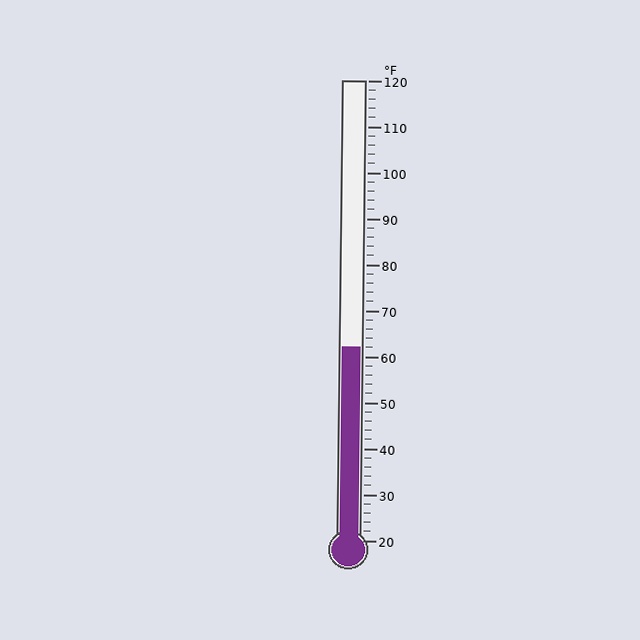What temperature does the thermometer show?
The thermometer shows approximately 62°F.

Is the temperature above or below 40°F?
The temperature is above 40°F.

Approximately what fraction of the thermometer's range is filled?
The thermometer is filled to approximately 40% of its range.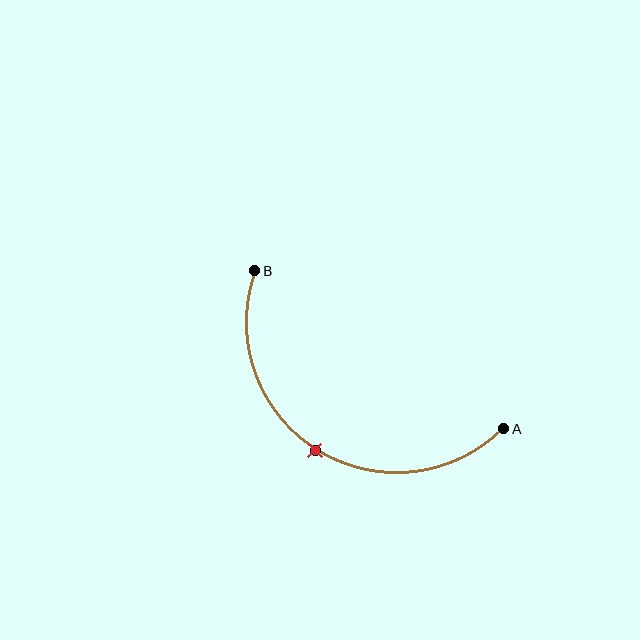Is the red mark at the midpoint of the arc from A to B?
Yes. The red mark lies on the arc at equal arc-length from both A and B — it is the arc midpoint.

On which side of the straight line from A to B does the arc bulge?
The arc bulges below the straight line connecting A and B.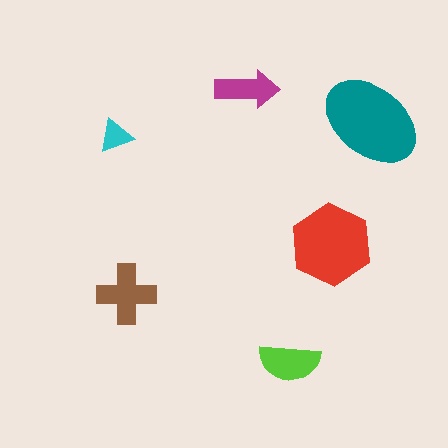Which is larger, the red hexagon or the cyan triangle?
The red hexagon.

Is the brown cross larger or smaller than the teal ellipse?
Smaller.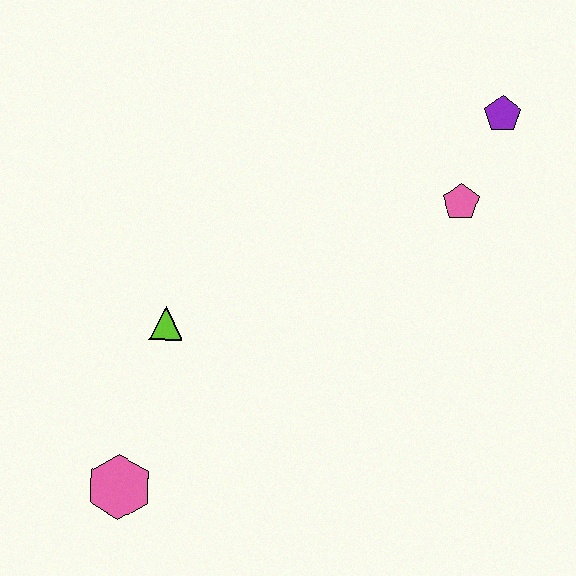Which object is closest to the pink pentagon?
The purple pentagon is closest to the pink pentagon.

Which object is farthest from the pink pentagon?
The pink hexagon is farthest from the pink pentagon.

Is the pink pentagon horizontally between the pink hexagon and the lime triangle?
No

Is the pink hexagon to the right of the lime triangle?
No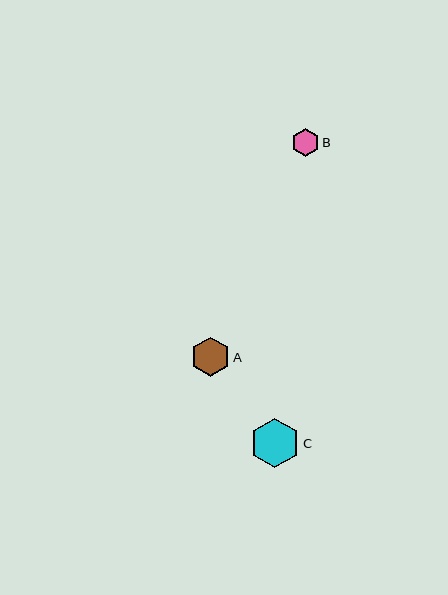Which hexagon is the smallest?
Hexagon B is the smallest with a size of approximately 28 pixels.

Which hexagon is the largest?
Hexagon C is the largest with a size of approximately 49 pixels.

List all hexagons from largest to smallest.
From largest to smallest: C, A, B.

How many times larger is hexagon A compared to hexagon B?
Hexagon A is approximately 1.4 times the size of hexagon B.